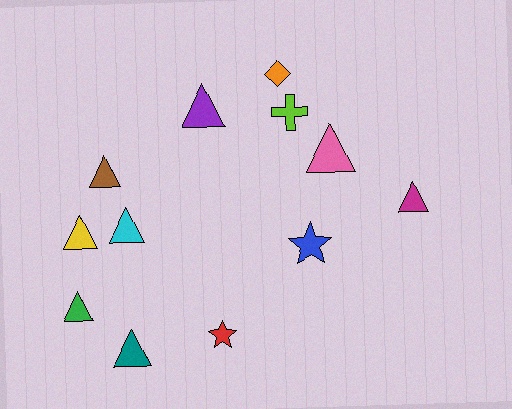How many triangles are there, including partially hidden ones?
There are 8 triangles.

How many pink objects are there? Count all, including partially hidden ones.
There is 1 pink object.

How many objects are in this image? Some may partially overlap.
There are 12 objects.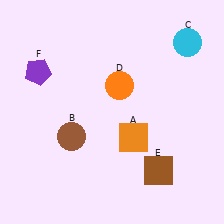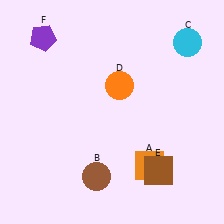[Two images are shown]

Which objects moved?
The objects that moved are: the orange square (A), the brown circle (B), the purple pentagon (F).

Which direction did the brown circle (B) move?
The brown circle (B) moved down.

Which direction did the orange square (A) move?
The orange square (A) moved down.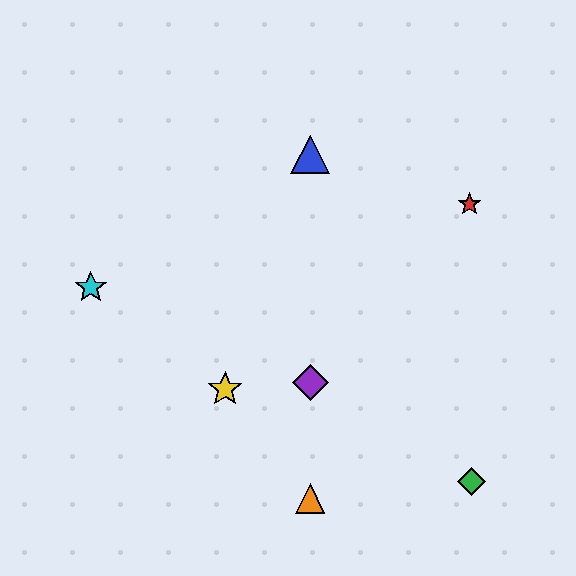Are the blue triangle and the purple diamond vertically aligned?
Yes, both are at x≈310.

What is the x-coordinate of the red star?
The red star is at x≈470.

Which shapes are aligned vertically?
The blue triangle, the purple diamond, the orange triangle are aligned vertically.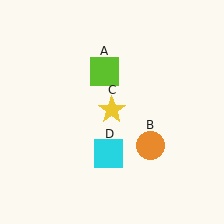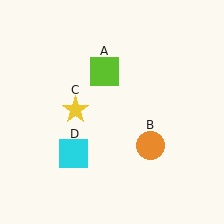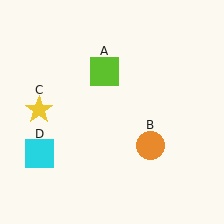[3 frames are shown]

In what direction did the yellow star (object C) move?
The yellow star (object C) moved left.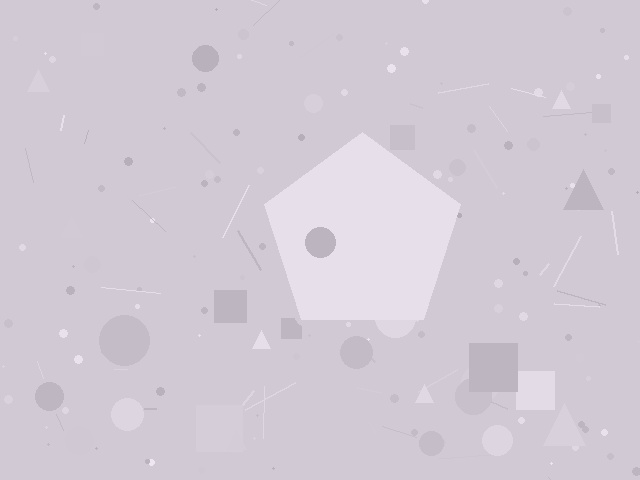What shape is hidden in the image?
A pentagon is hidden in the image.